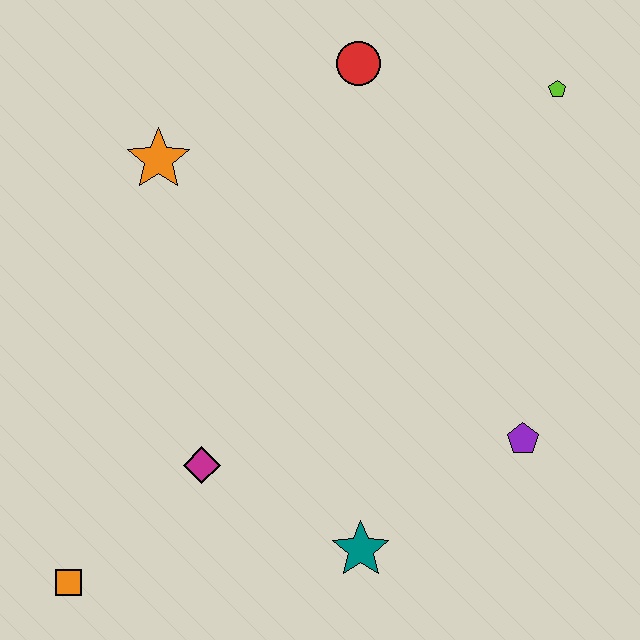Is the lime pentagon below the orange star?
No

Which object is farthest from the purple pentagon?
The orange square is farthest from the purple pentagon.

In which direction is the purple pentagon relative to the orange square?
The purple pentagon is to the right of the orange square.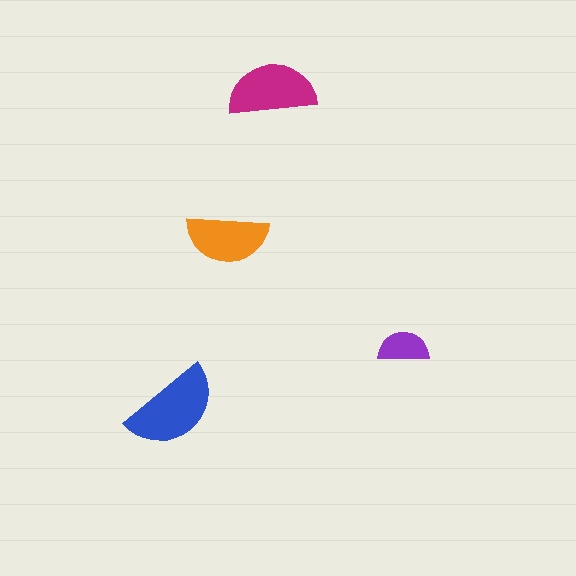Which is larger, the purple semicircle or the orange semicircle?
The orange one.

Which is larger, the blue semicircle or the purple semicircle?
The blue one.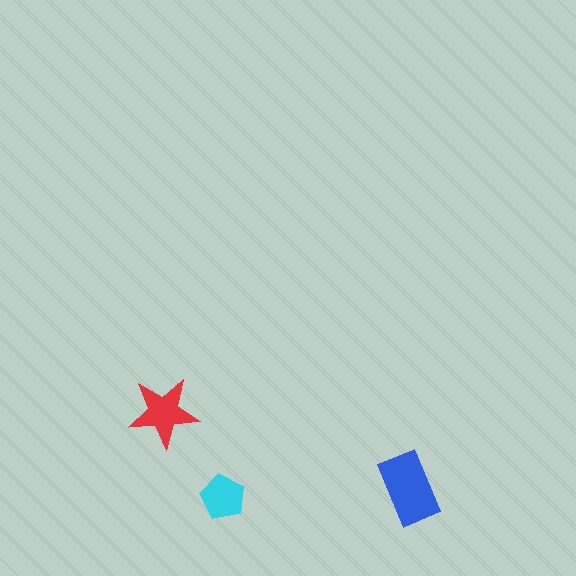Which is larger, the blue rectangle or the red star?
The blue rectangle.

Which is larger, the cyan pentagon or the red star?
The red star.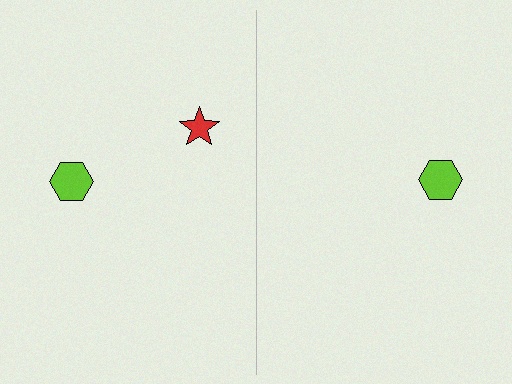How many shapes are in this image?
There are 3 shapes in this image.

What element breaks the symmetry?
A red star is missing from the right side.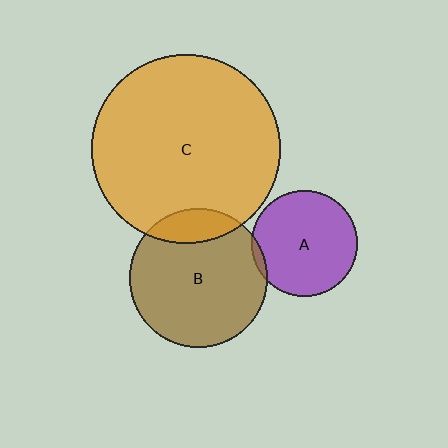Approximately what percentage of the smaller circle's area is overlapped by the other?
Approximately 5%.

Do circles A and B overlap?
Yes.